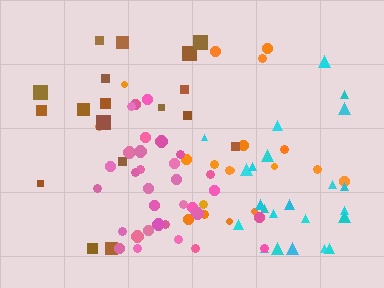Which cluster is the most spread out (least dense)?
Brown.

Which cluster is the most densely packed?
Pink.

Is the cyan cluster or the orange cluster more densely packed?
Orange.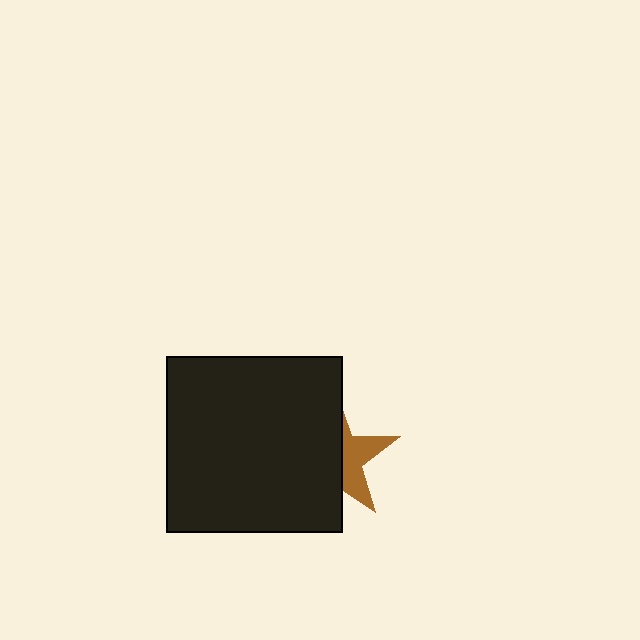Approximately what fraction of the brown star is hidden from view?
Roughly 63% of the brown star is hidden behind the black square.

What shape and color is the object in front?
The object in front is a black square.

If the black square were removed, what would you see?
You would see the complete brown star.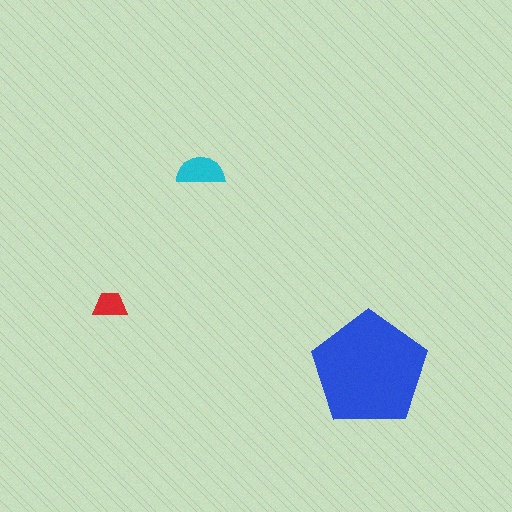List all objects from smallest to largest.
The red trapezoid, the cyan semicircle, the blue pentagon.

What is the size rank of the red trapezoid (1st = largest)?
3rd.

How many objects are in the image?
There are 3 objects in the image.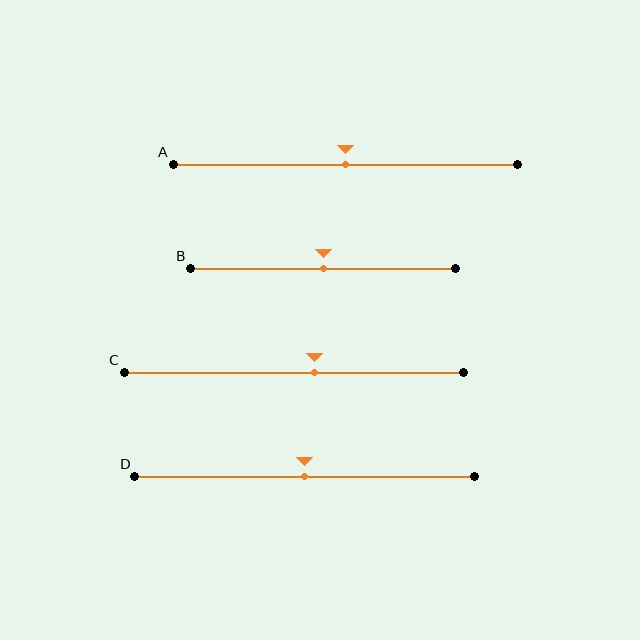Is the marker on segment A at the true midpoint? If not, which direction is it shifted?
Yes, the marker on segment A is at the true midpoint.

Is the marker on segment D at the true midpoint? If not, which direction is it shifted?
Yes, the marker on segment D is at the true midpoint.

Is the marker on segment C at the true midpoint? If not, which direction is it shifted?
No, the marker on segment C is shifted to the right by about 6% of the segment length.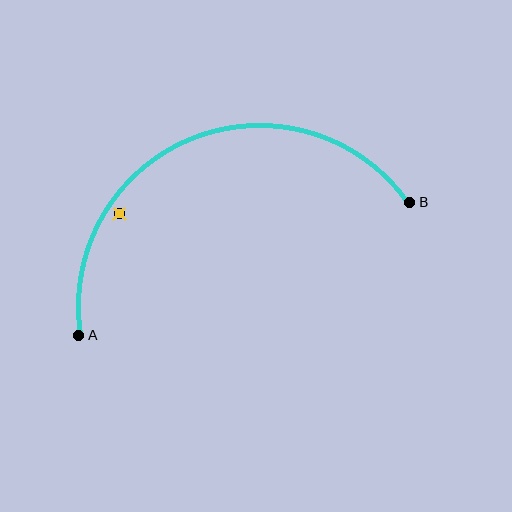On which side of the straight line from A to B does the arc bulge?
The arc bulges above the straight line connecting A and B.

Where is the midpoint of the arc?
The arc midpoint is the point on the curve farthest from the straight line joining A and B. It sits above that line.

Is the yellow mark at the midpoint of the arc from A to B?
No — the yellow mark does not lie on the arc at all. It sits slightly inside the curve.